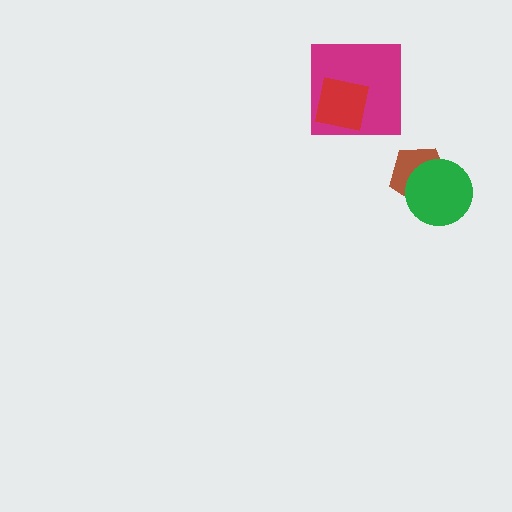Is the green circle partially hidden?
No, no other shape covers it.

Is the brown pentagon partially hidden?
Yes, it is partially covered by another shape.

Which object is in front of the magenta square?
The red square is in front of the magenta square.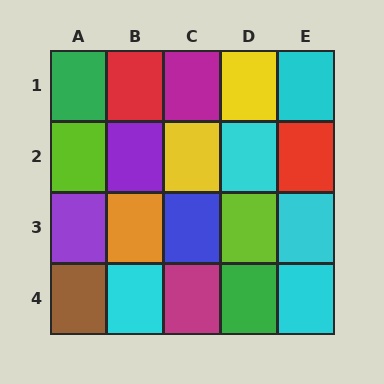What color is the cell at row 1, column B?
Red.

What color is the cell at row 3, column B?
Orange.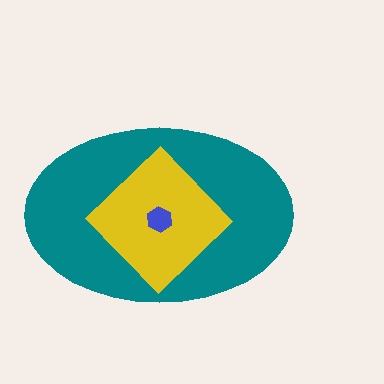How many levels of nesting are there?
3.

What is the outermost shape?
The teal ellipse.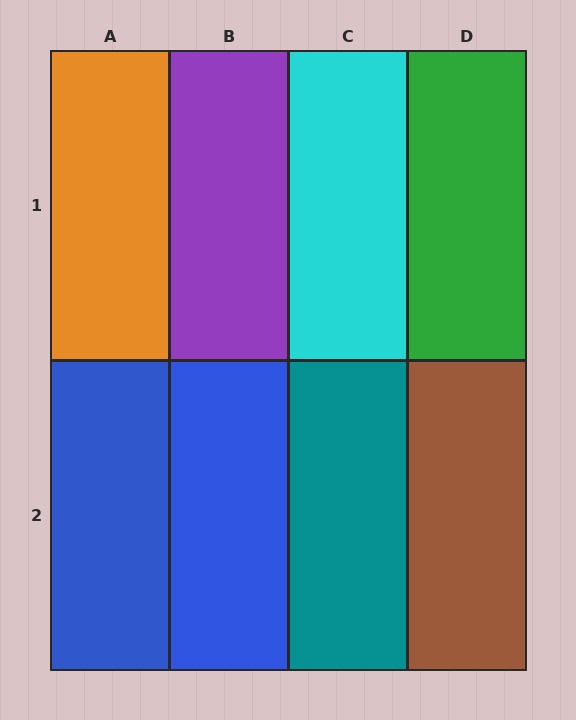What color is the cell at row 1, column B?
Purple.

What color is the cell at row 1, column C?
Cyan.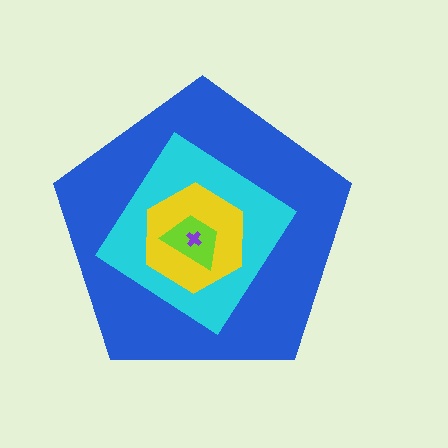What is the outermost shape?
The blue pentagon.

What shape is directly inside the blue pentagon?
The cyan diamond.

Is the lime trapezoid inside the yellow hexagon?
Yes.